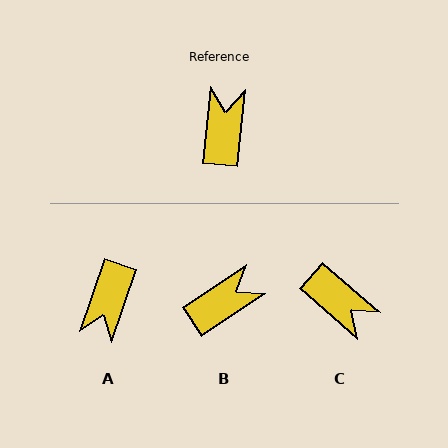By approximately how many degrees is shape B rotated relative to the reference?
Approximately 50 degrees clockwise.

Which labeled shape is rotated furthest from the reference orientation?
A, about 167 degrees away.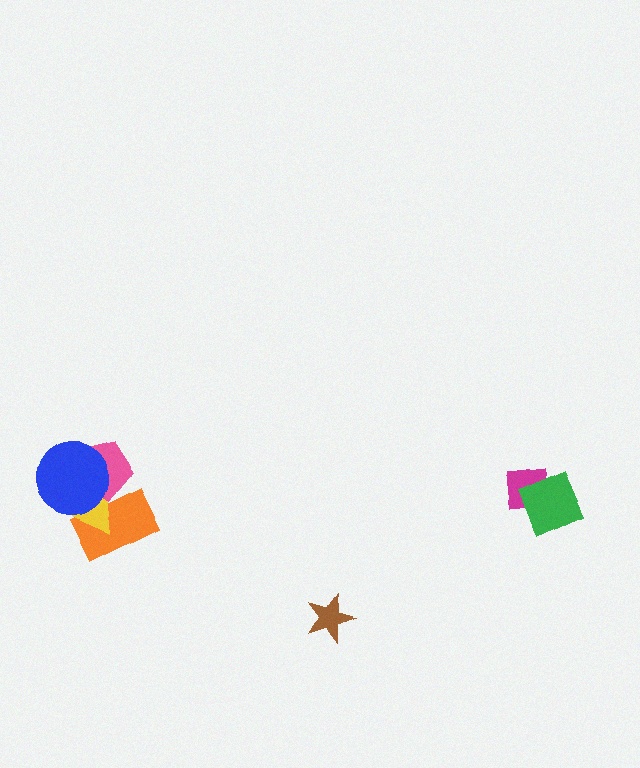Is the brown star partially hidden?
No, no other shape covers it.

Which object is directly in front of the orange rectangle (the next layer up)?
The yellow triangle is directly in front of the orange rectangle.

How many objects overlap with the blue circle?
3 objects overlap with the blue circle.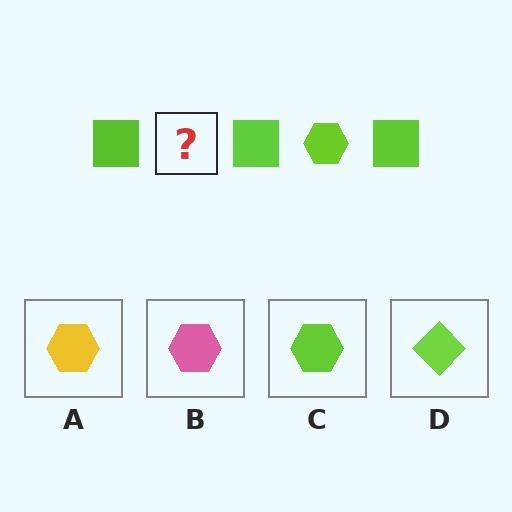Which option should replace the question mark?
Option C.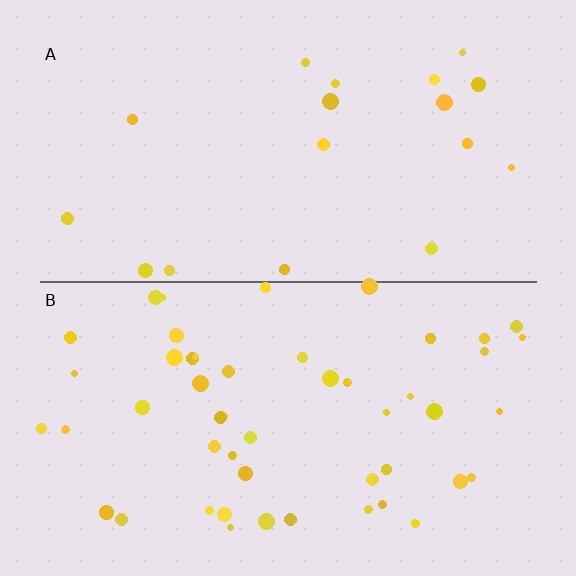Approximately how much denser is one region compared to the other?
Approximately 2.8× — region B over region A.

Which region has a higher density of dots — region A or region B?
B (the bottom).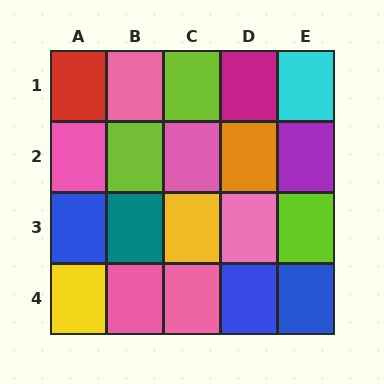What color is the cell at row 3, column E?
Lime.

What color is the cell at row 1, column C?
Lime.